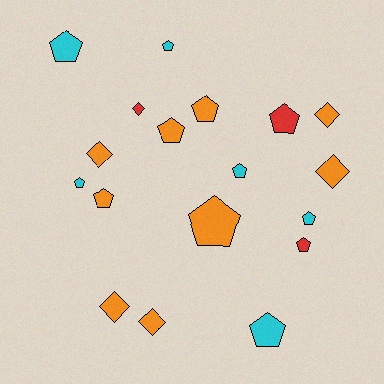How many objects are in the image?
There are 18 objects.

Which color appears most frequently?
Orange, with 9 objects.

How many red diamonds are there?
There is 1 red diamond.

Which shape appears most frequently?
Pentagon, with 12 objects.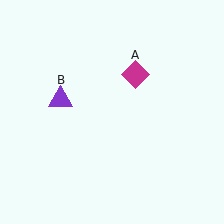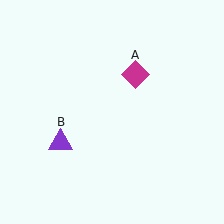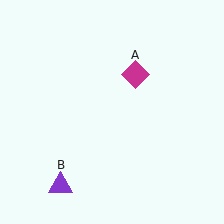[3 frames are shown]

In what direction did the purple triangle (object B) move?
The purple triangle (object B) moved down.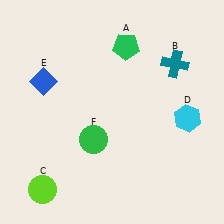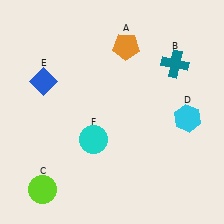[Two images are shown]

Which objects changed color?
A changed from green to orange. F changed from green to cyan.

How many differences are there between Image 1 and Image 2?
There are 2 differences between the two images.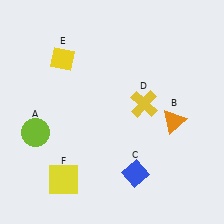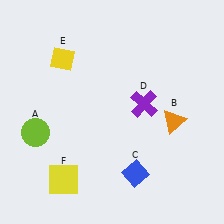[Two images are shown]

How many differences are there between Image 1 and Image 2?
There is 1 difference between the two images.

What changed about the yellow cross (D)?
In Image 1, D is yellow. In Image 2, it changed to purple.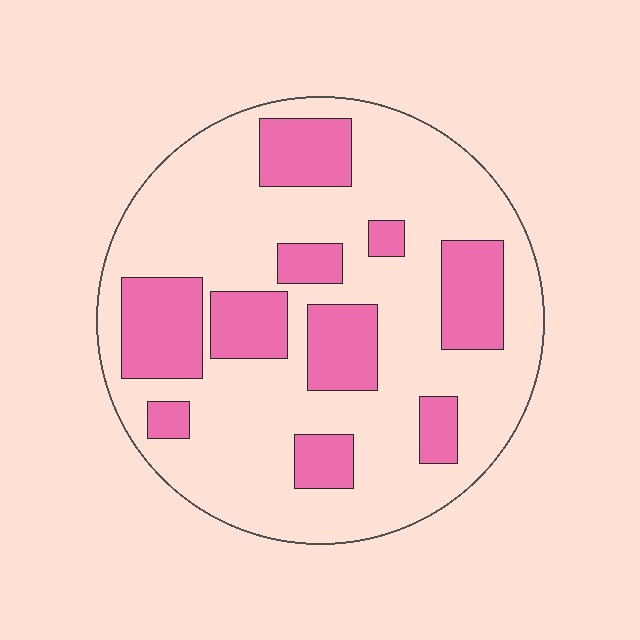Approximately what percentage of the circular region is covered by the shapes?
Approximately 30%.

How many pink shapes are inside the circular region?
10.